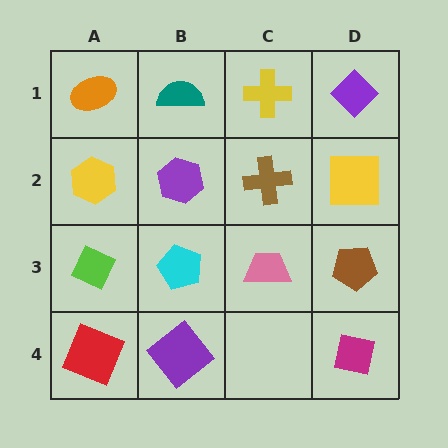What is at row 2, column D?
A yellow square.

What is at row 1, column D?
A purple diamond.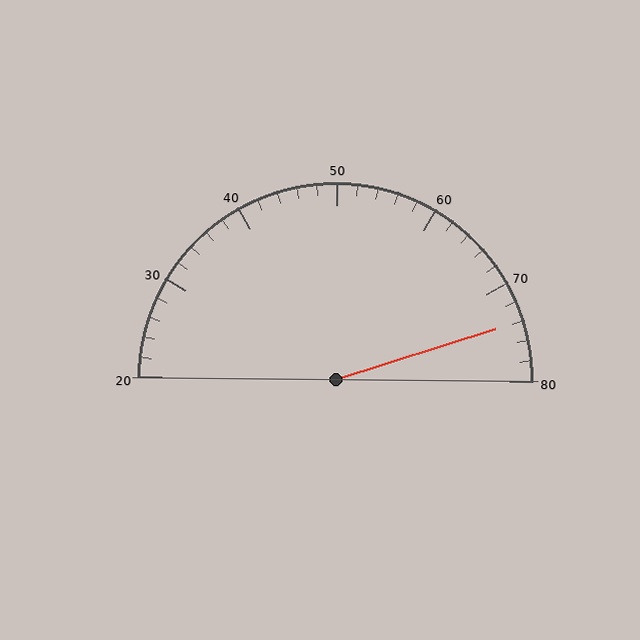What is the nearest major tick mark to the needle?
The nearest major tick mark is 70.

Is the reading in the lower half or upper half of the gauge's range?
The reading is in the upper half of the range (20 to 80).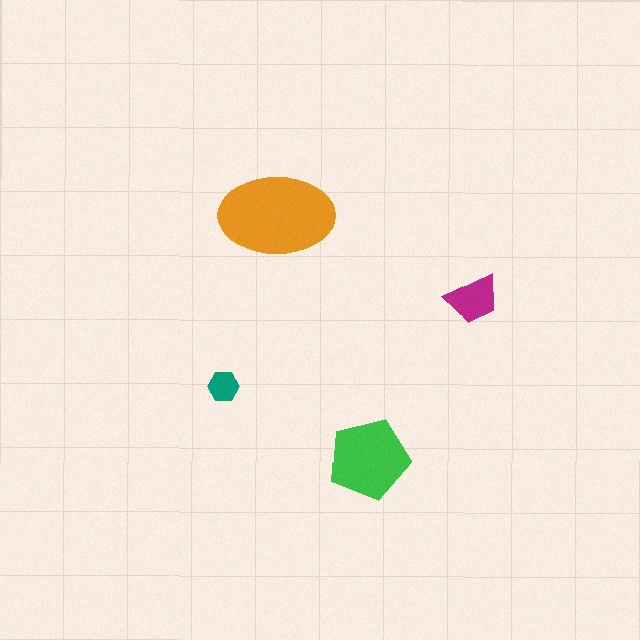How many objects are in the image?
There are 4 objects in the image.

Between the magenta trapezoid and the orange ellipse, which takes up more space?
The orange ellipse.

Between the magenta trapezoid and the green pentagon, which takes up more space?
The green pentagon.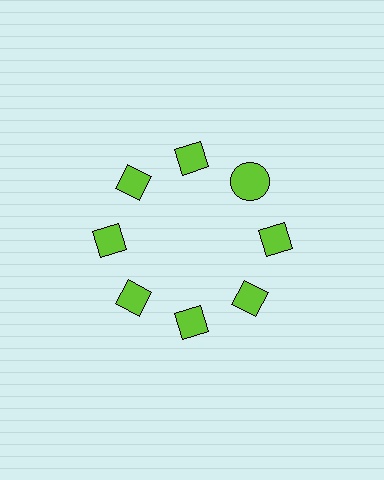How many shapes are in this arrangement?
There are 8 shapes arranged in a ring pattern.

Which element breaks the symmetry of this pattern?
The lime circle at roughly the 2 o'clock position breaks the symmetry. All other shapes are lime diamonds.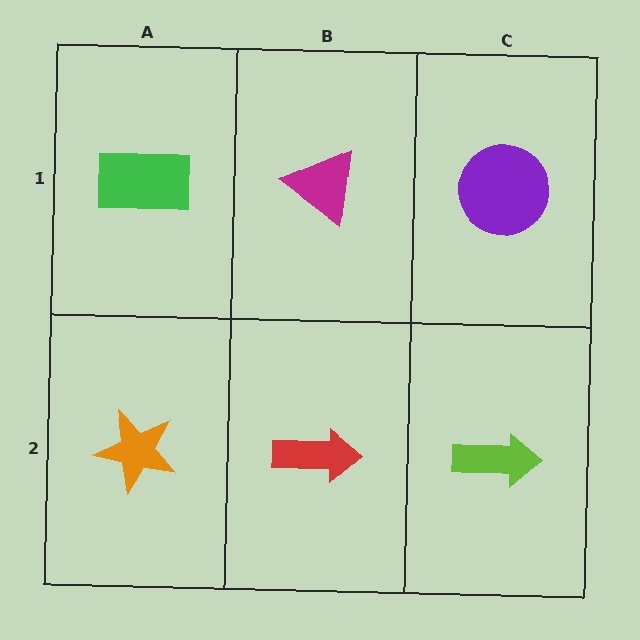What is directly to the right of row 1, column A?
A magenta triangle.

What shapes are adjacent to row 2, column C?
A purple circle (row 1, column C), a red arrow (row 2, column B).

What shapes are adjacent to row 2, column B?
A magenta triangle (row 1, column B), an orange star (row 2, column A), a lime arrow (row 2, column C).